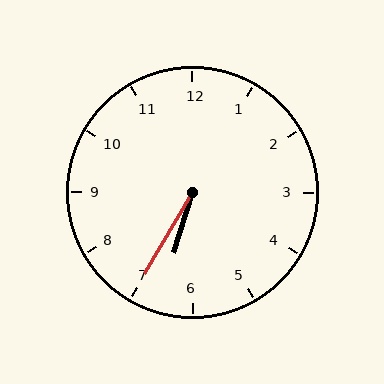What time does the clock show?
6:35.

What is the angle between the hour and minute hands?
Approximately 12 degrees.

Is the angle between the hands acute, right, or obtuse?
It is acute.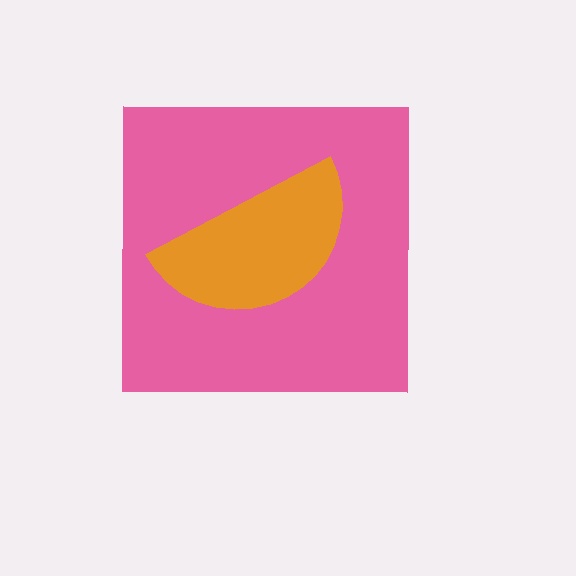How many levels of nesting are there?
2.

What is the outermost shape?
The pink square.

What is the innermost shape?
The orange semicircle.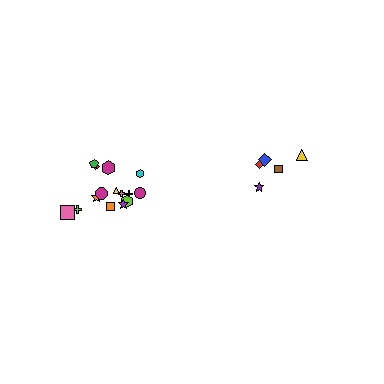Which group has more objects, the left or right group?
The left group.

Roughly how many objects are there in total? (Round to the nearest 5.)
Roughly 20 objects in total.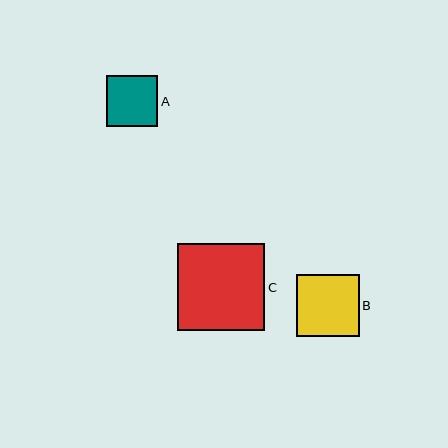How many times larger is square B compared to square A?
Square B is approximately 1.2 times the size of square A.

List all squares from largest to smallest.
From largest to smallest: C, B, A.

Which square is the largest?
Square C is the largest with a size of approximately 87 pixels.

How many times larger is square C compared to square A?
Square C is approximately 1.7 times the size of square A.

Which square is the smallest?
Square A is the smallest with a size of approximately 51 pixels.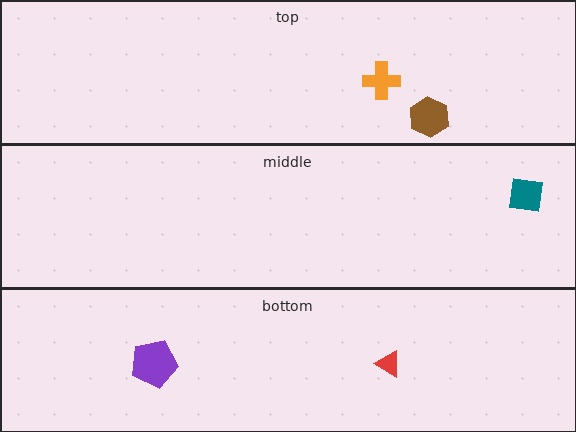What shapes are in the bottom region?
The red triangle, the purple pentagon.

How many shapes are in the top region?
2.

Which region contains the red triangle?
The bottom region.